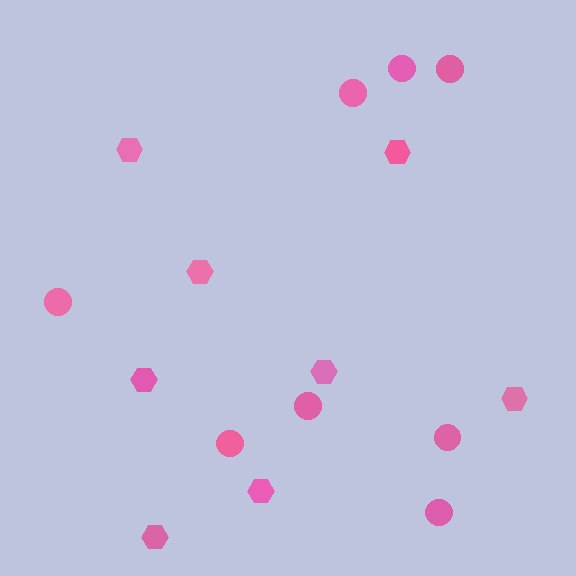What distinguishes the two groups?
There are 2 groups: one group of circles (8) and one group of hexagons (8).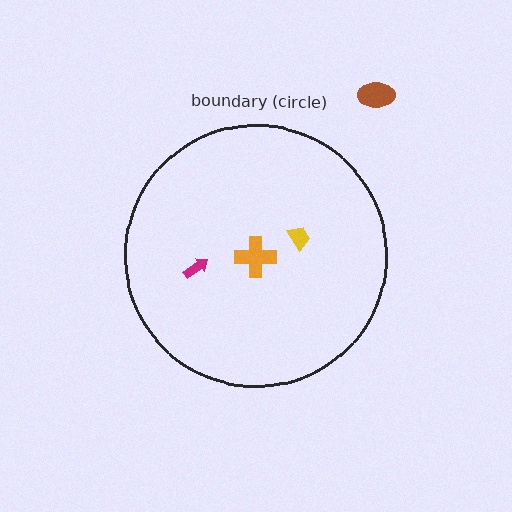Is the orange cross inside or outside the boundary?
Inside.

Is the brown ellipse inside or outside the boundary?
Outside.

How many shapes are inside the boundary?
3 inside, 1 outside.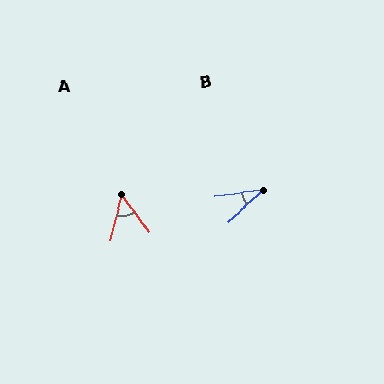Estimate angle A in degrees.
Approximately 49 degrees.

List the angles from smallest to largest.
B (34°), A (49°).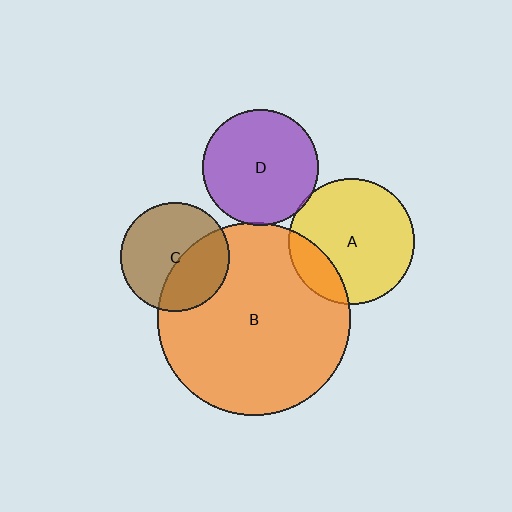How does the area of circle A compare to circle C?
Approximately 1.3 times.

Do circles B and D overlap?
Yes.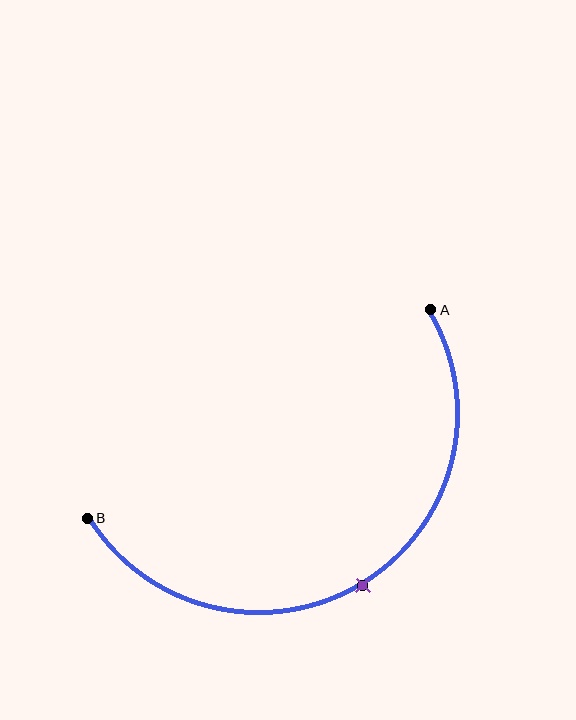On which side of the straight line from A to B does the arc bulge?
The arc bulges below the straight line connecting A and B.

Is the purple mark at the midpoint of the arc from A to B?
Yes. The purple mark lies on the arc at equal arc-length from both A and B — it is the arc midpoint.